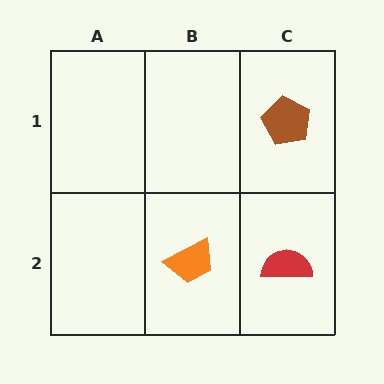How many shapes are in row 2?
2 shapes.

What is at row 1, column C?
A brown pentagon.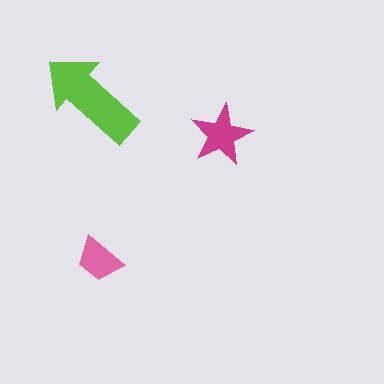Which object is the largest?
The lime arrow.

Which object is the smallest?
The pink trapezoid.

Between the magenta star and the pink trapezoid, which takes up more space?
The magenta star.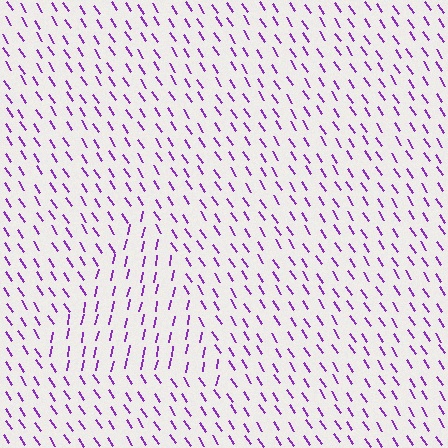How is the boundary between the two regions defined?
The boundary is defined purely by a change in line orientation (approximately 45 degrees difference). All lines are the same color and thickness.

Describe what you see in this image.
The image is filled with small purple line segments. A triangle region in the image has lines oriented differently from the surrounding lines, creating a visible texture boundary.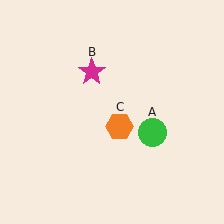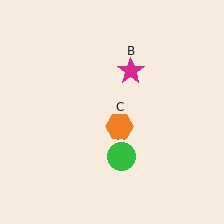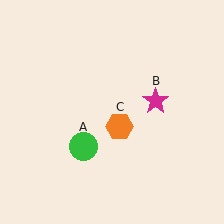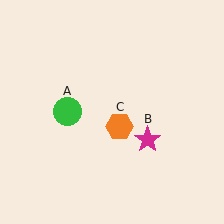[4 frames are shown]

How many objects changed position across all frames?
2 objects changed position: green circle (object A), magenta star (object B).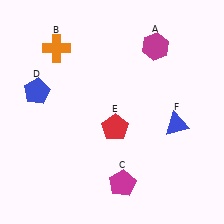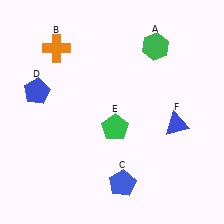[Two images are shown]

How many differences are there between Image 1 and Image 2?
There are 3 differences between the two images.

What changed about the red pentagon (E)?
In Image 1, E is red. In Image 2, it changed to green.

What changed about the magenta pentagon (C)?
In Image 1, C is magenta. In Image 2, it changed to blue.